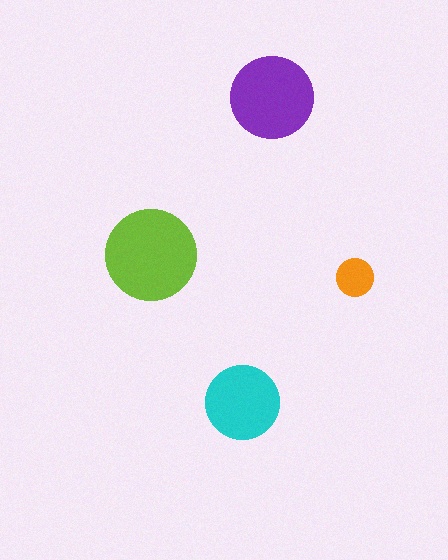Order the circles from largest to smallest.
the lime one, the purple one, the cyan one, the orange one.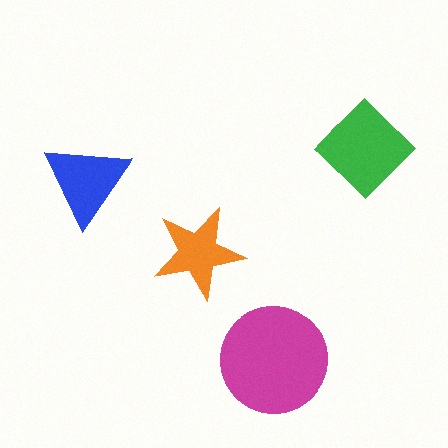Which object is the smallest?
The orange star.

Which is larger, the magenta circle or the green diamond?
The magenta circle.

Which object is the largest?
The magenta circle.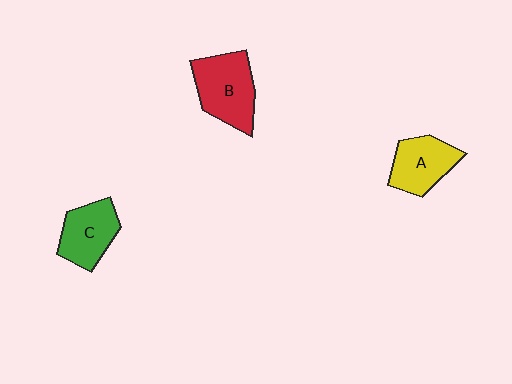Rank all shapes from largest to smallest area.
From largest to smallest: B (red), C (green), A (yellow).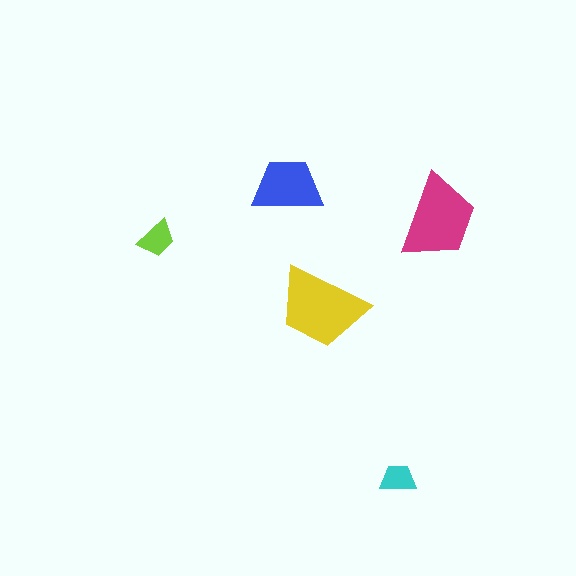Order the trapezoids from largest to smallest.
the yellow one, the magenta one, the blue one, the lime one, the cyan one.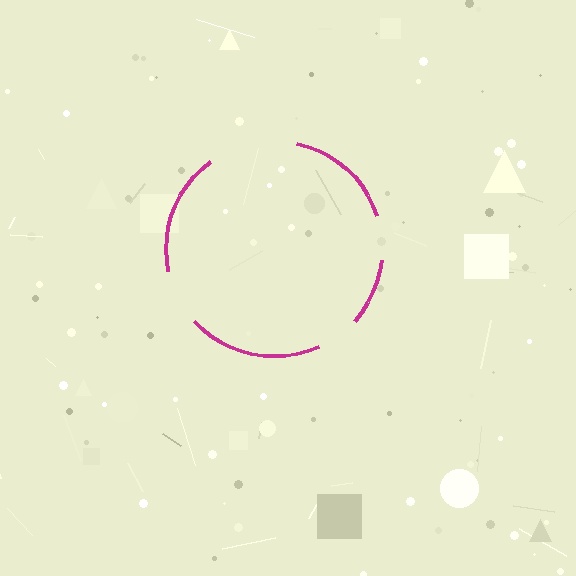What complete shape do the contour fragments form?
The contour fragments form a circle.